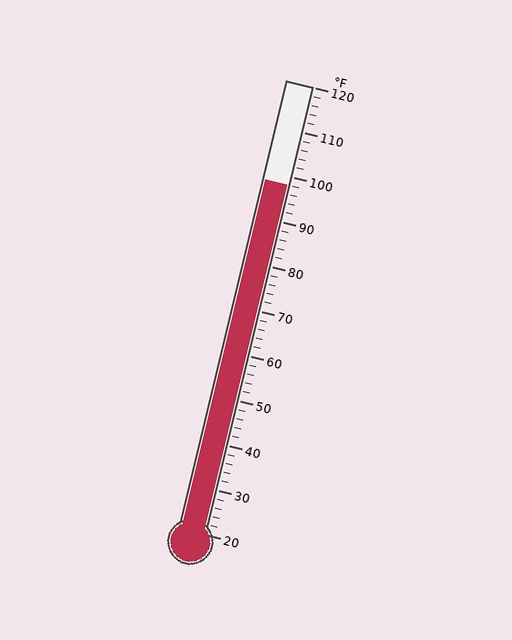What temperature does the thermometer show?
The thermometer shows approximately 98°F.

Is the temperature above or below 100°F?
The temperature is below 100°F.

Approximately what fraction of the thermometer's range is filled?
The thermometer is filled to approximately 80% of its range.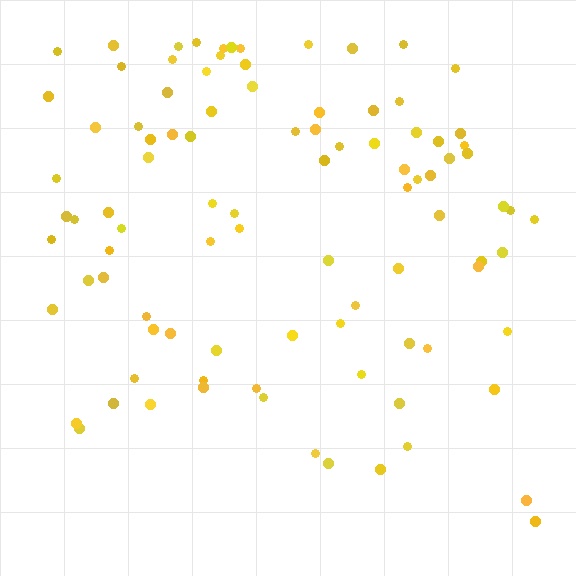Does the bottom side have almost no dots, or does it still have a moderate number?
Still a moderate number, just noticeably fewer than the top.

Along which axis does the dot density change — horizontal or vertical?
Vertical.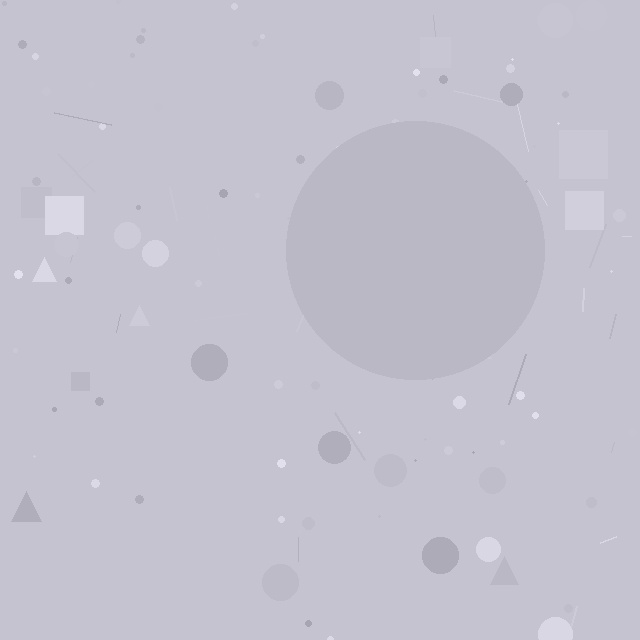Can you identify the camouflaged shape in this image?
The camouflaged shape is a circle.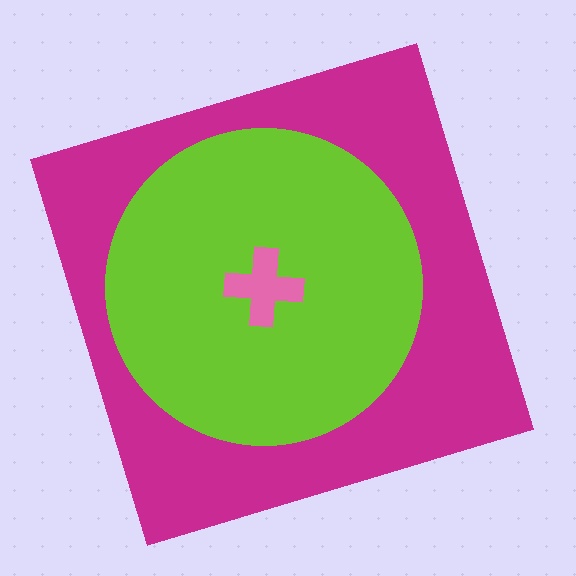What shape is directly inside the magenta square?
The lime circle.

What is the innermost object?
The pink cross.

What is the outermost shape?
The magenta square.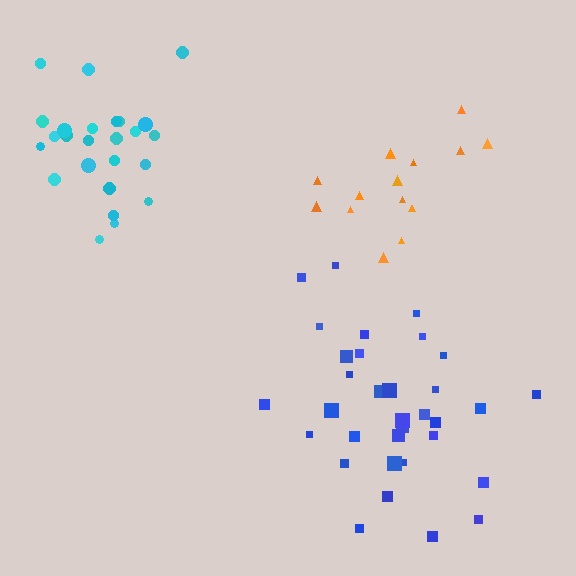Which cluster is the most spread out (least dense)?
Orange.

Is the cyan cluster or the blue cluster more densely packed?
Cyan.